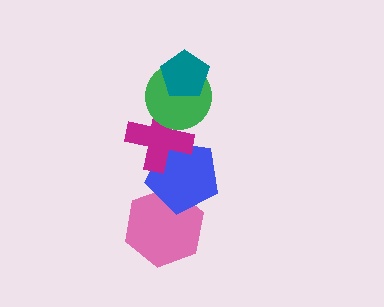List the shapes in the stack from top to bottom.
From top to bottom: the teal pentagon, the green circle, the magenta cross, the blue pentagon, the pink hexagon.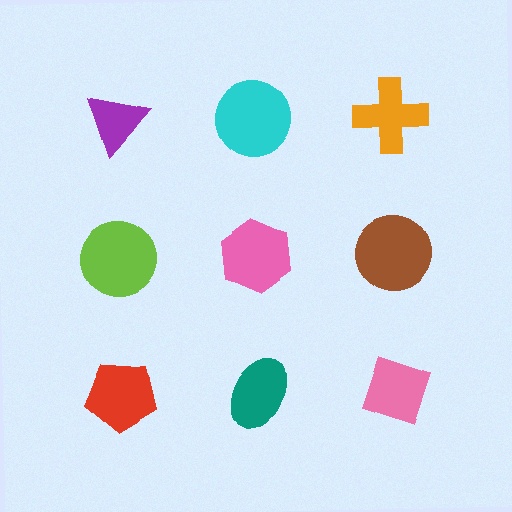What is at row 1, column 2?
A cyan circle.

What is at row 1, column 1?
A purple triangle.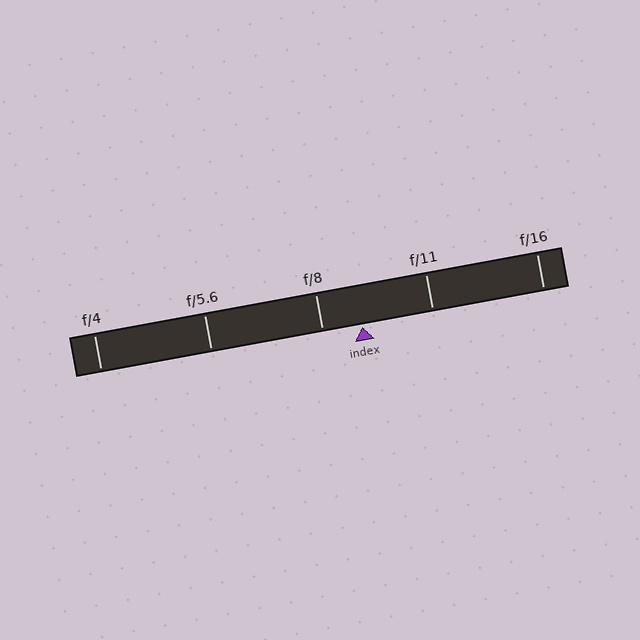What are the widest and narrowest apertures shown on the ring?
The widest aperture shown is f/4 and the narrowest is f/16.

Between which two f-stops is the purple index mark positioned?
The index mark is between f/8 and f/11.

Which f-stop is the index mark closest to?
The index mark is closest to f/8.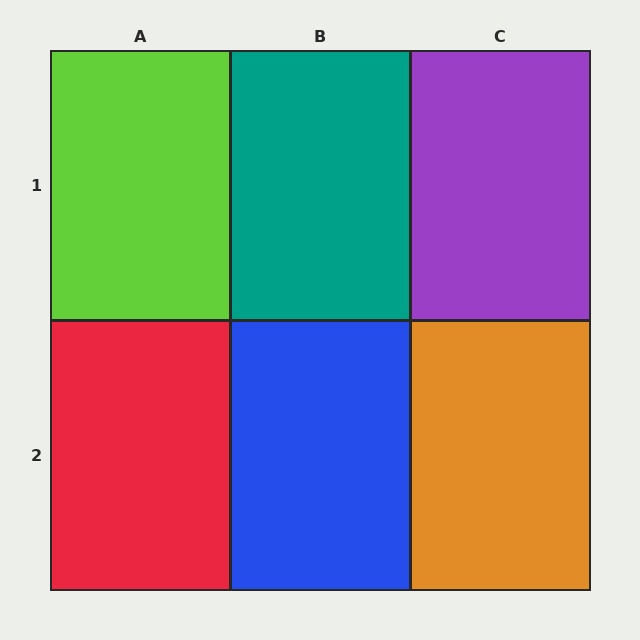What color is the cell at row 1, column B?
Teal.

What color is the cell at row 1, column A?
Lime.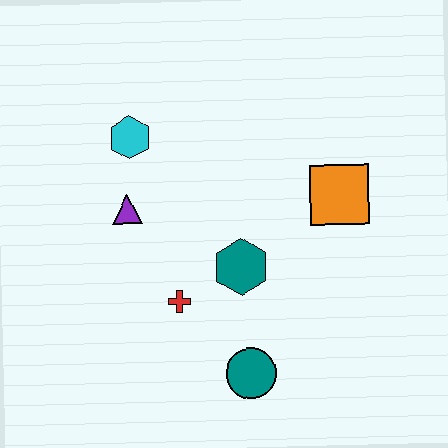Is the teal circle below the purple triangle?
Yes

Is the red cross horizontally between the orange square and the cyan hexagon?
Yes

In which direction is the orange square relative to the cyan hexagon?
The orange square is to the right of the cyan hexagon.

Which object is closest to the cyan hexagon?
The purple triangle is closest to the cyan hexagon.